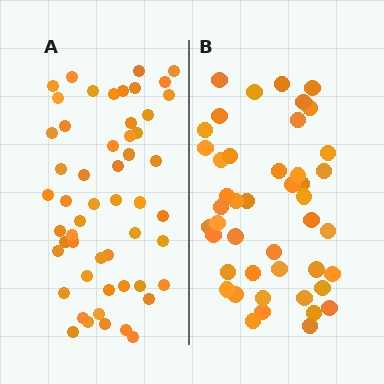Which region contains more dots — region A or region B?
Region A (the left region) has more dots.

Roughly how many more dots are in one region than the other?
Region A has roughly 8 or so more dots than region B.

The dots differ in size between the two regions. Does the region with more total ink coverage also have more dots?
No. Region B has more total ink coverage because its dots are larger, but region A actually contains more individual dots. Total area can be misleading — the number of items is what matters here.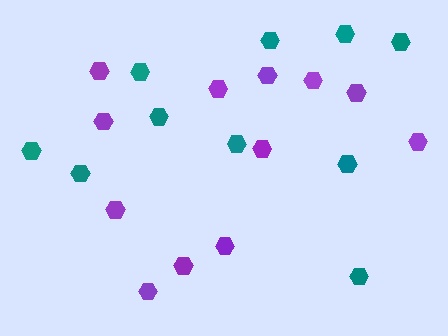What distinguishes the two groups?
There are 2 groups: one group of purple hexagons (12) and one group of teal hexagons (10).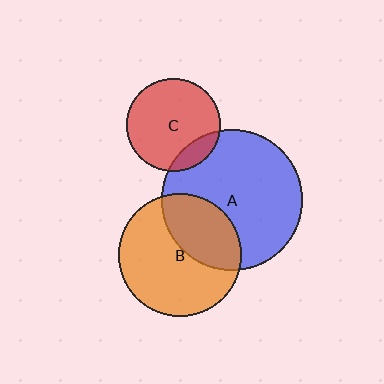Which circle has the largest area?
Circle A (blue).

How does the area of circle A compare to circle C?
Approximately 2.3 times.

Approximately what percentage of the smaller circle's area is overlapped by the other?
Approximately 15%.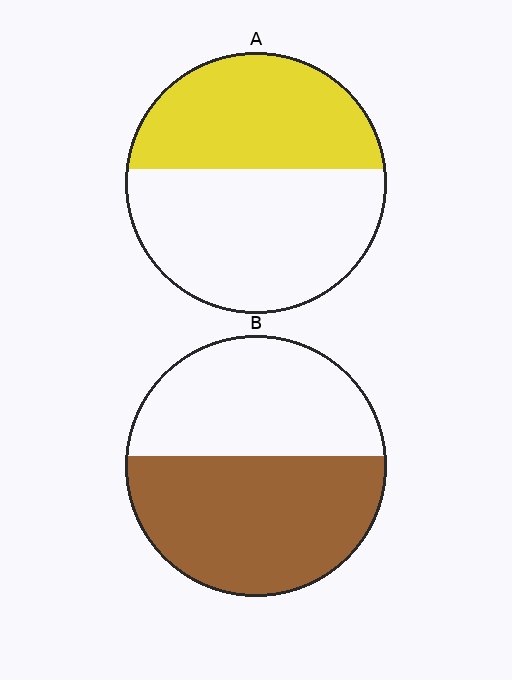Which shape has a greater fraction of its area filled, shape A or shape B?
Shape B.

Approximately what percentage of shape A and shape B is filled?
A is approximately 45% and B is approximately 55%.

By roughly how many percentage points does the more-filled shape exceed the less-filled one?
By roughly 10 percentage points (B over A).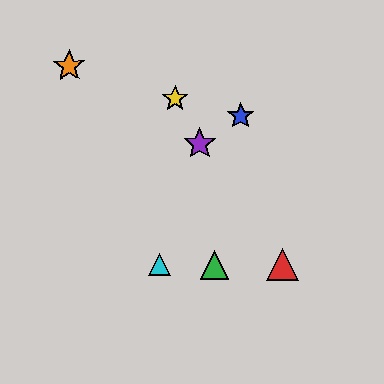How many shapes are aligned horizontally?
3 shapes (the red triangle, the green triangle, the cyan triangle) are aligned horizontally.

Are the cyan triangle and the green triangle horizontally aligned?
Yes, both are at y≈265.